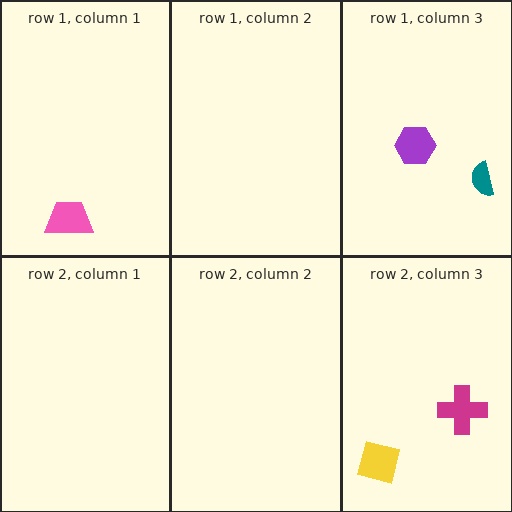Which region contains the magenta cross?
The row 2, column 3 region.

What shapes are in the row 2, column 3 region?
The magenta cross, the yellow square.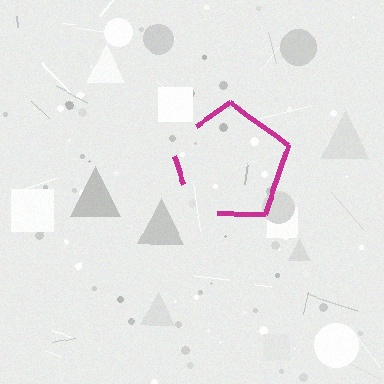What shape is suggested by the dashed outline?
The dashed outline suggests a pentagon.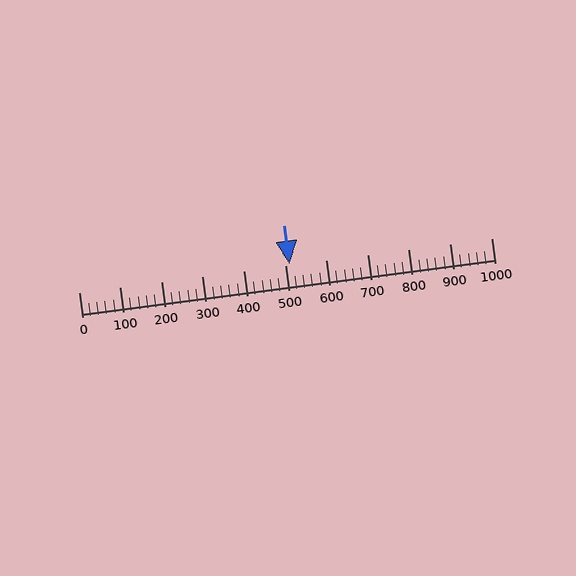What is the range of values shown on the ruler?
The ruler shows values from 0 to 1000.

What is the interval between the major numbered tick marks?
The major tick marks are spaced 100 units apart.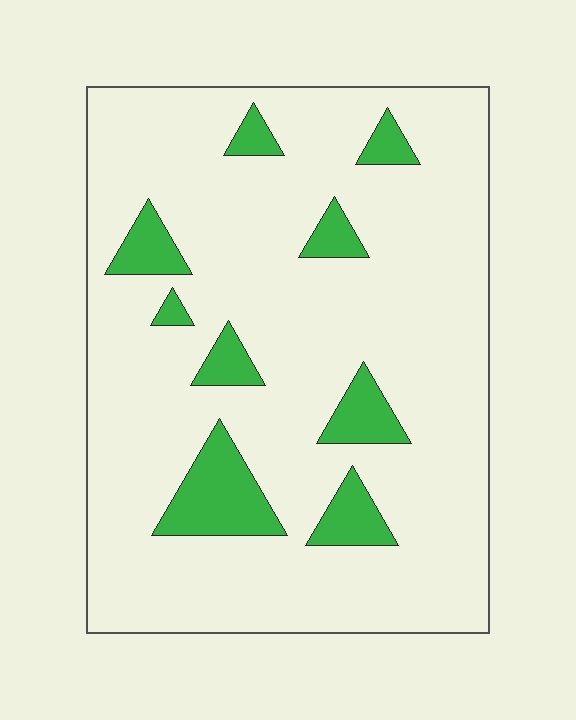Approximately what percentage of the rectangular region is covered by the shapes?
Approximately 15%.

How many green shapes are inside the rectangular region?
9.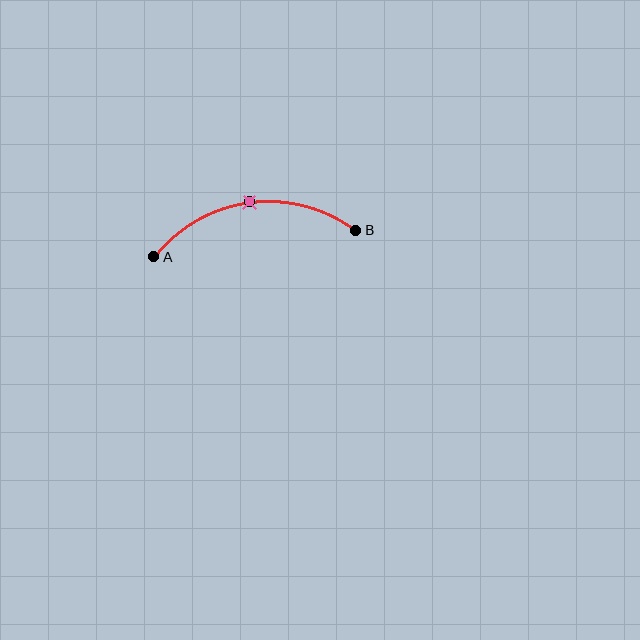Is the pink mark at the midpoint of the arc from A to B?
Yes. The pink mark lies on the arc at equal arc-length from both A and B — it is the arc midpoint.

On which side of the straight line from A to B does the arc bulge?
The arc bulges above the straight line connecting A and B.